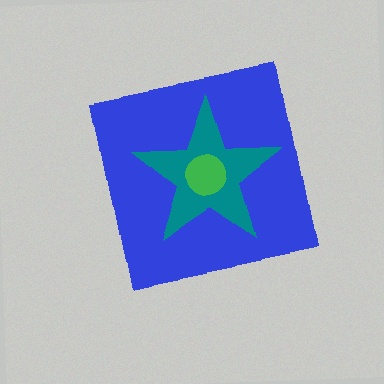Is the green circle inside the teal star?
Yes.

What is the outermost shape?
The blue square.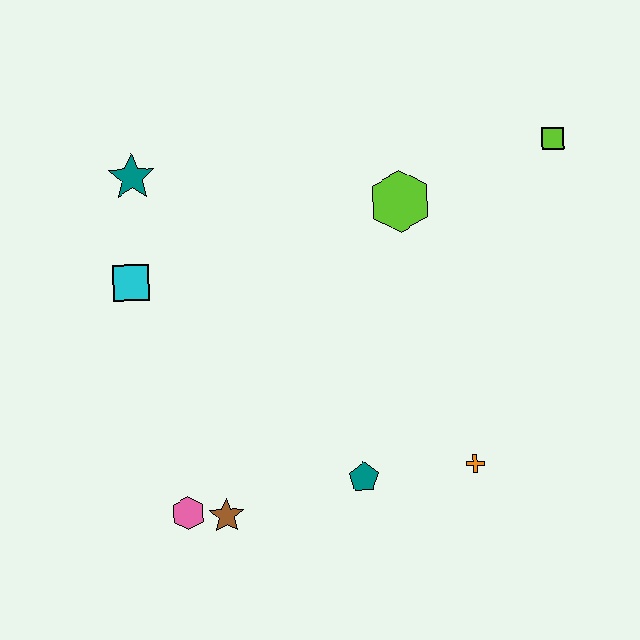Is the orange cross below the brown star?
No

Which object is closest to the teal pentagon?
The orange cross is closest to the teal pentagon.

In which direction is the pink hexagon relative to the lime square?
The pink hexagon is to the left of the lime square.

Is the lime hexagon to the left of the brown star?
No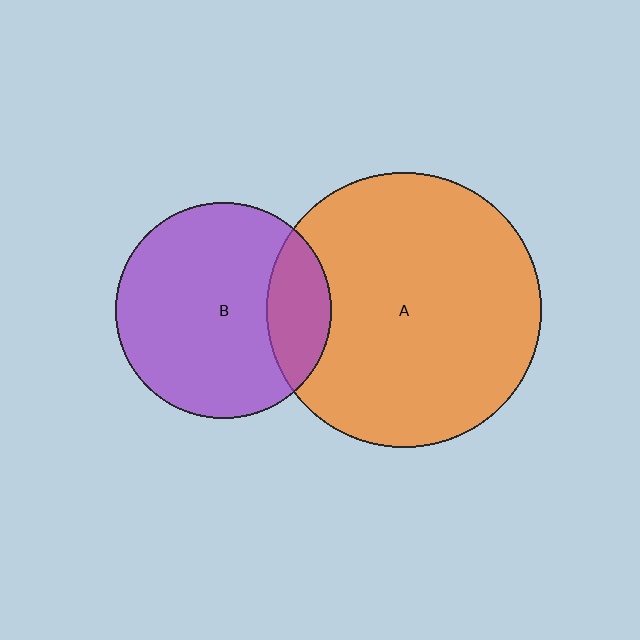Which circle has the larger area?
Circle A (orange).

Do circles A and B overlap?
Yes.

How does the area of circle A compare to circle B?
Approximately 1.6 times.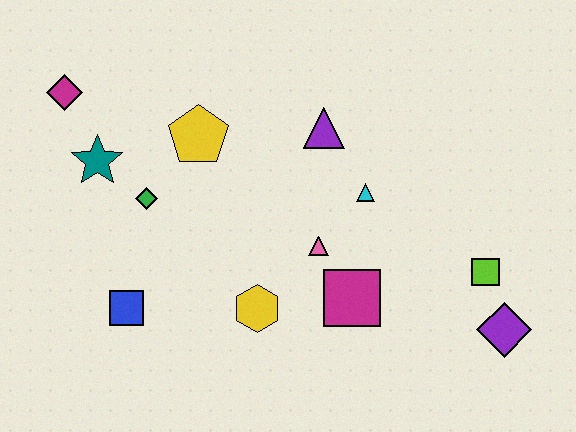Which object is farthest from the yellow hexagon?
The magenta diamond is farthest from the yellow hexagon.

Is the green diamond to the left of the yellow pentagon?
Yes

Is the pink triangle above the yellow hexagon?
Yes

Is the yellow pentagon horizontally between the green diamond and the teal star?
No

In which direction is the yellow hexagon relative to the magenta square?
The yellow hexagon is to the left of the magenta square.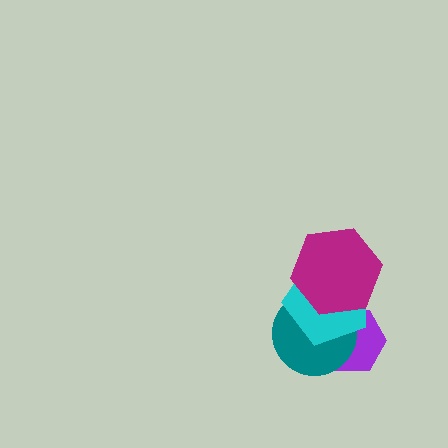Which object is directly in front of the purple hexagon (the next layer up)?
The teal circle is directly in front of the purple hexagon.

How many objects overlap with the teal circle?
3 objects overlap with the teal circle.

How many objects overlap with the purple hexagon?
3 objects overlap with the purple hexagon.